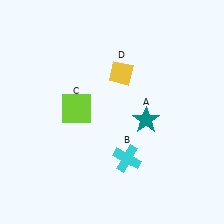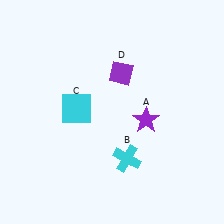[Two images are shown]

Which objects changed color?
A changed from teal to purple. C changed from lime to cyan. D changed from yellow to purple.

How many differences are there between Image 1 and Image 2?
There are 3 differences between the two images.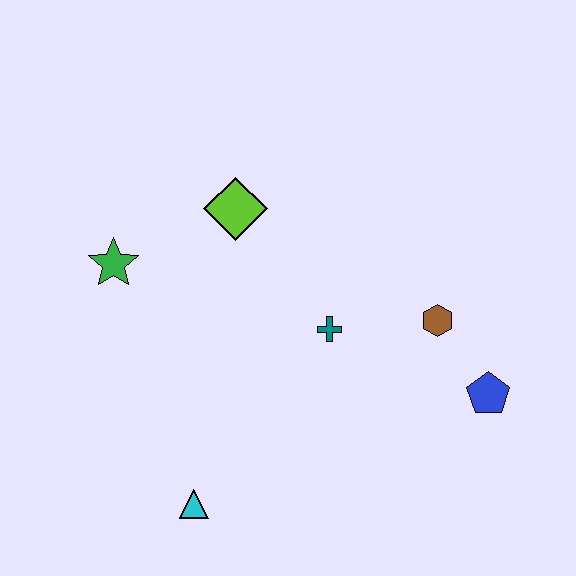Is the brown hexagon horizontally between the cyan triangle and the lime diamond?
No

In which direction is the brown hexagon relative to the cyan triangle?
The brown hexagon is to the right of the cyan triangle.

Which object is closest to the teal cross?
The brown hexagon is closest to the teal cross.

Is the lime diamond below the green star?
No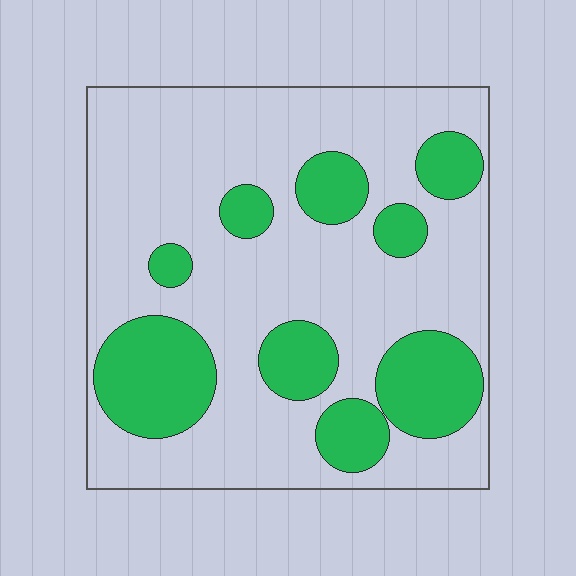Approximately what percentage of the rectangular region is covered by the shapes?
Approximately 30%.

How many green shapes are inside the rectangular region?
9.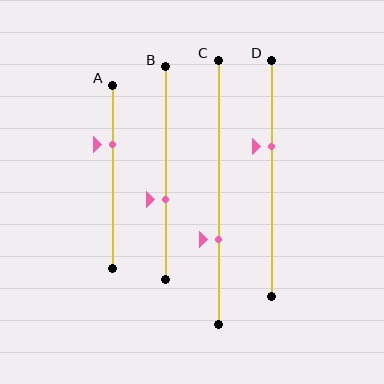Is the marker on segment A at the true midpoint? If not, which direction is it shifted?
No, the marker on segment A is shifted upward by about 18% of the segment length.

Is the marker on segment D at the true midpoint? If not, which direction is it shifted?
No, the marker on segment D is shifted upward by about 13% of the segment length.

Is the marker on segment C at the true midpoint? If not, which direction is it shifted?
No, the marker on segment C is shifted downward by about 18% of the segment length.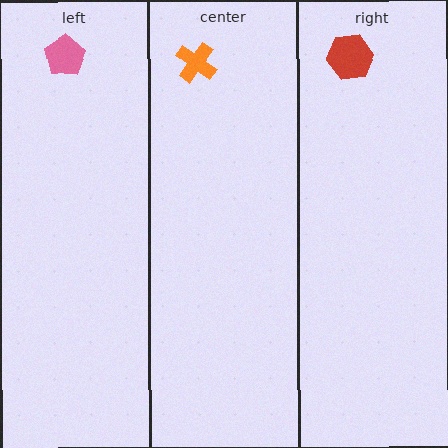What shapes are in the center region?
The orange cross.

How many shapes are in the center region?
1.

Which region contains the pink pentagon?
The left region.